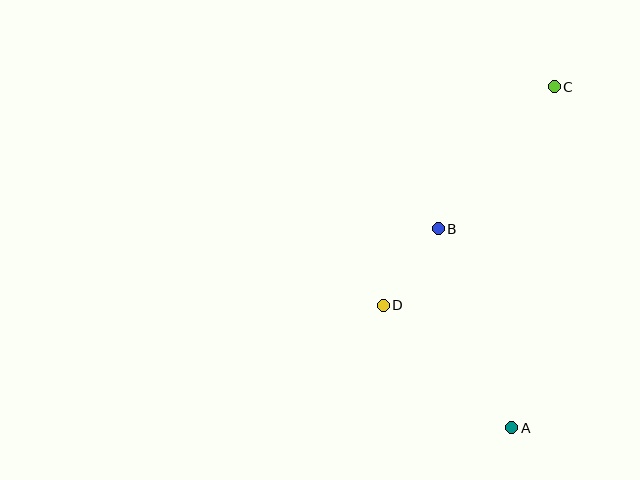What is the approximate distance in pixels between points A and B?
The distance between A and B is approximately 212 pixels.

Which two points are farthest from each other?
Points A and C are farthest from each other.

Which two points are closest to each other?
Points B and D are closest to each other.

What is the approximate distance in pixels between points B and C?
The distance between B and C is approximately 184 pixels.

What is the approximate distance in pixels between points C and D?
The distance between C and D is approximately 278 pixels.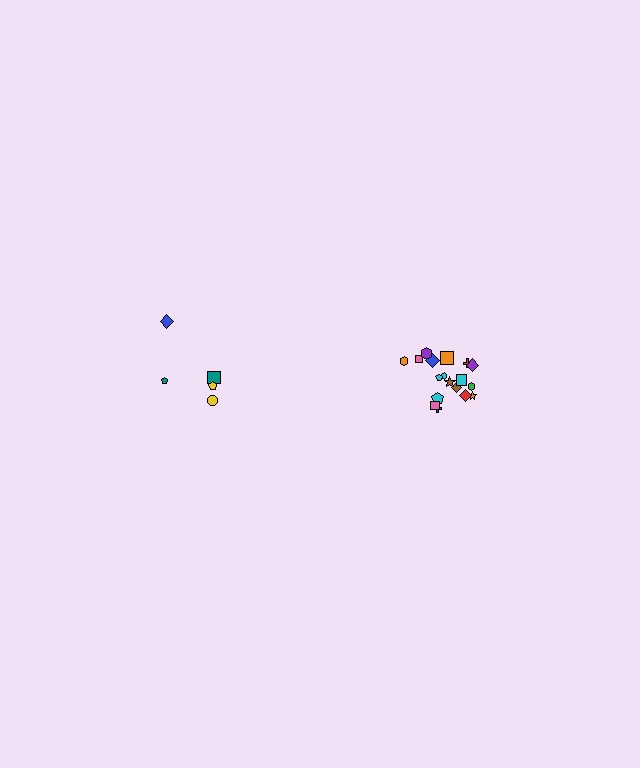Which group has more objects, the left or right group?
The right group.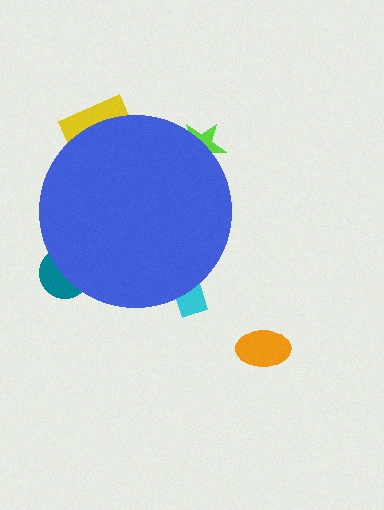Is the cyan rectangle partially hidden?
Yes, the cyan rectangle is partially hidden behind the blue circle.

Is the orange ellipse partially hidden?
No, the orange ellipse is fully visible.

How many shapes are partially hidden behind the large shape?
4 shapes are partially hidden.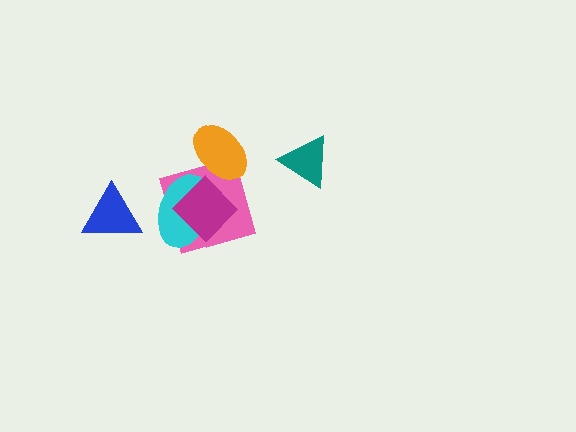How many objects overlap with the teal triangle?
0 objects overlap with the teal triangle.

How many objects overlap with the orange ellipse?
1 object overlaps with the orange ellipse.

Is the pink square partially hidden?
Yes, it is partially covered by another shape.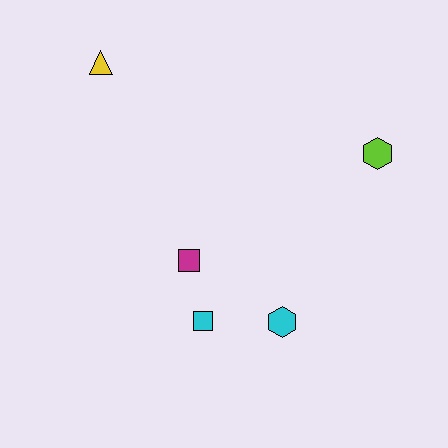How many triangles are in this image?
There is 1 triangle.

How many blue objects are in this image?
There are no blue objects.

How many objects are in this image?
There are 5 objects.